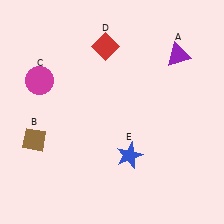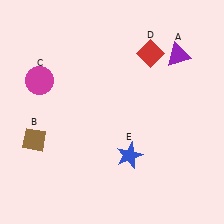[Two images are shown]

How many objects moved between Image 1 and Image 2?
1 object moved between the two images.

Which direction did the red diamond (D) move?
The red diamond (D) moved right.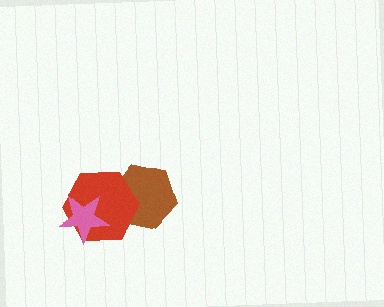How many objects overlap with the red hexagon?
2 objects overlap with the red hexagon.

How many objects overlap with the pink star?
1 object overlaps with the pink star.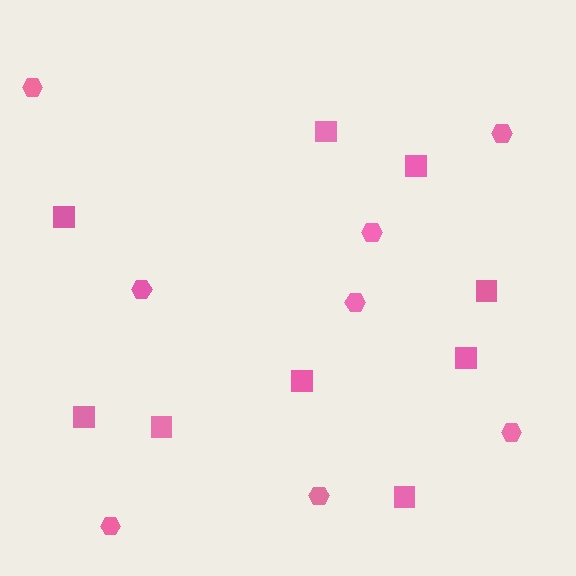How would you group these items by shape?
There are 2 groups: one group of hexagons (8) and one group of squares (9).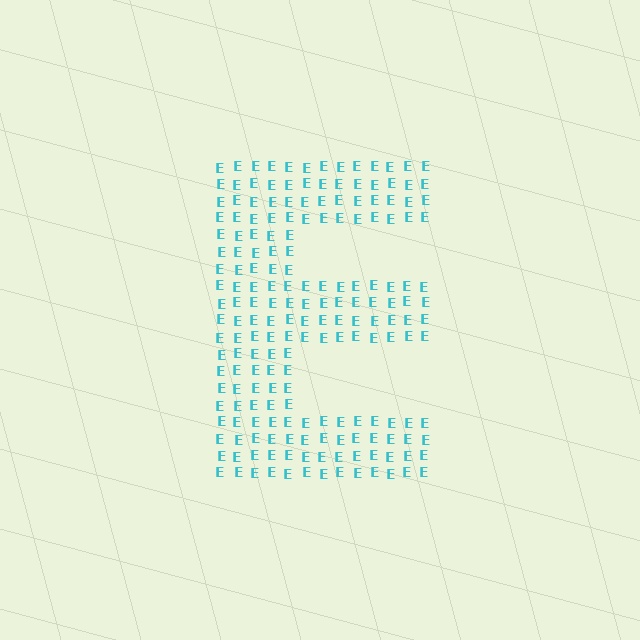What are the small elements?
The small elements are letter E's.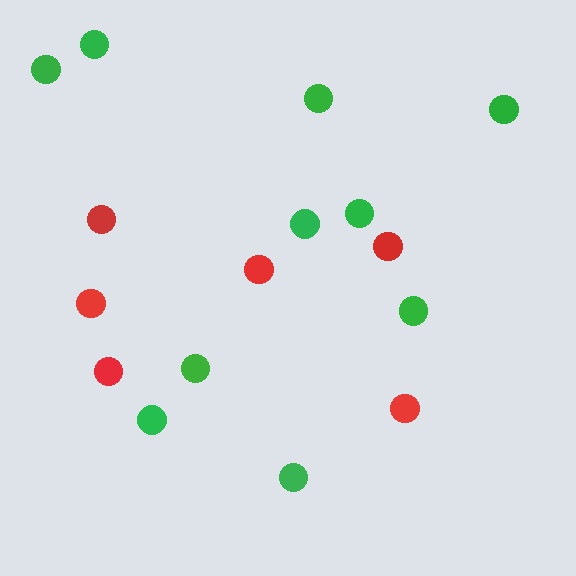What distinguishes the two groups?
There are 2 groups: one group of red circles (6) and one group of green circles (10).